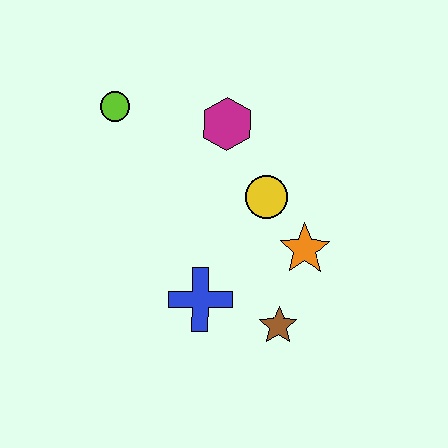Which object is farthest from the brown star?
The lime circle is farthest from the brown star.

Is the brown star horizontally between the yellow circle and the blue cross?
No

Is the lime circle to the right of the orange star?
No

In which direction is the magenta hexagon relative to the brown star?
The magenta hexagon is above the brown star.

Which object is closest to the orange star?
The yellow circle is closest to the orange star.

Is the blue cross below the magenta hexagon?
Yes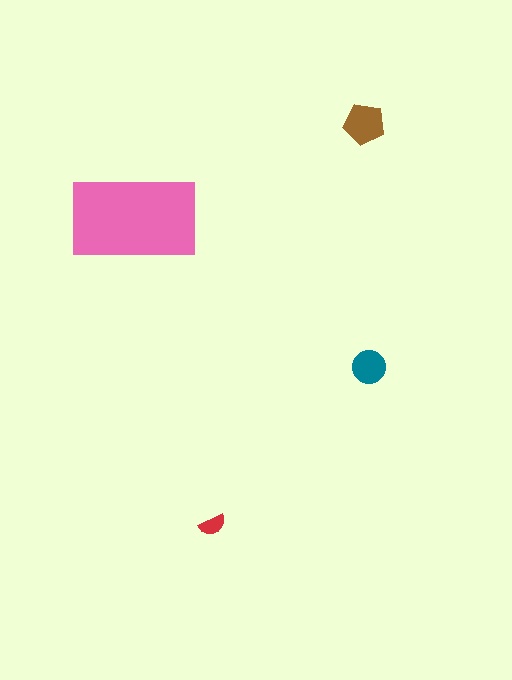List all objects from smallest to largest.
The red semicircle, the teal circle, the brown pentagon, the pink rectangle.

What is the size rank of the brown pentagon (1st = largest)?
2nd.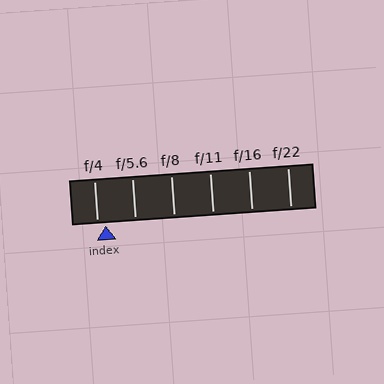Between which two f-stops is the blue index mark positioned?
The index mark is between f/4 and f/5.6.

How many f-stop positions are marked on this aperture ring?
There are 6 f-stop positions marked.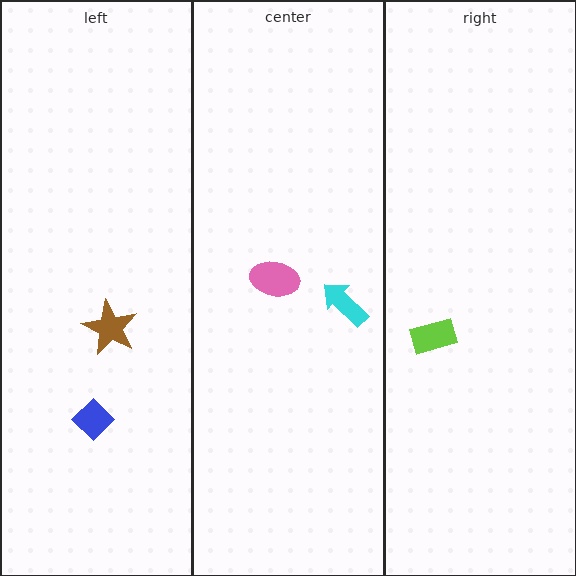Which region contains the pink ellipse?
The center region.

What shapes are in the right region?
The lime rectangle.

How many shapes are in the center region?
2.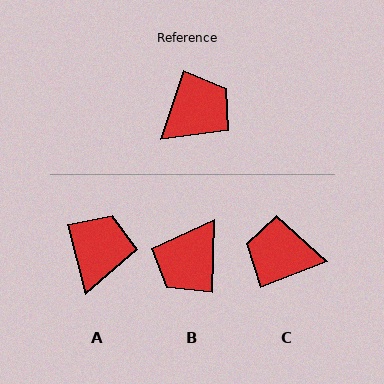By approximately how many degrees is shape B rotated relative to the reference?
Approximately 163 degrees clockwise.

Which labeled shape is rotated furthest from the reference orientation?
B, about 163 degrees away.